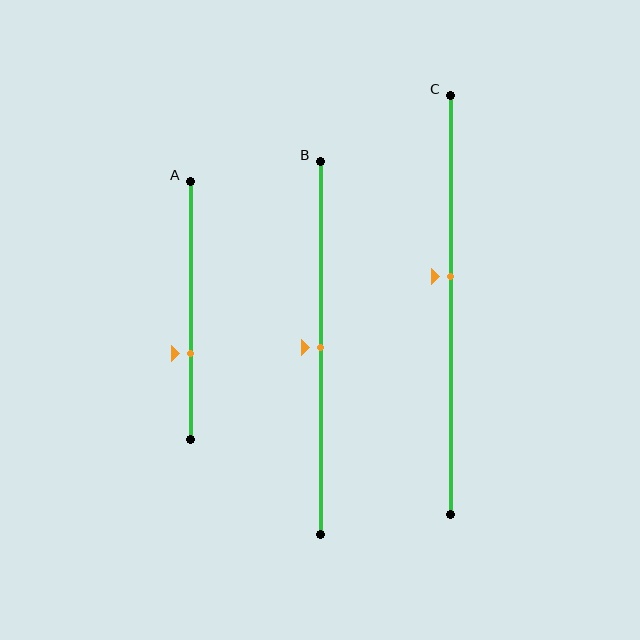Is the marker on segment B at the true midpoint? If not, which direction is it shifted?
Yes, the marker on segment B is at the true midpoint.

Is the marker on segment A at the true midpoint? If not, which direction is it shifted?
No, the marker on segment A is shifted downward by about 17% of the segment length.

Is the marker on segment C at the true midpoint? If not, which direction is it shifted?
No, the marker on segment C is shifted upward by about 7% of the segment length.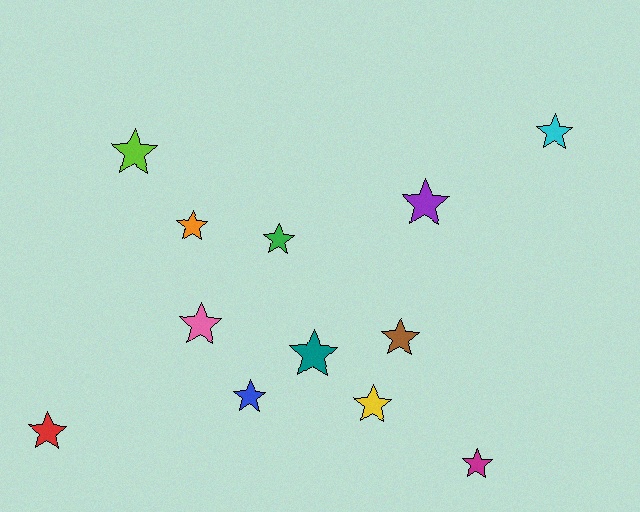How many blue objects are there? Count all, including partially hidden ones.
There is 1 blue object.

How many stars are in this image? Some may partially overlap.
There are 12 stars.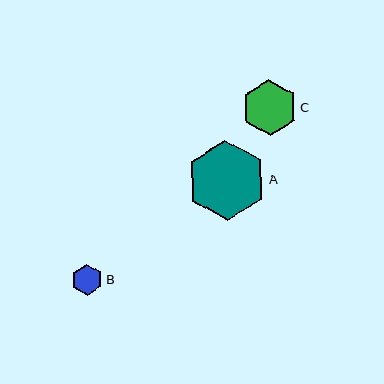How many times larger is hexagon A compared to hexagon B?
Hexagon A is approximately 2.6 times the size of hexagon B.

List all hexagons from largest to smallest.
From largest to smallest: A, C, B.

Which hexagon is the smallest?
Hexagon B is the smallest with a size of approximately 31 pixels.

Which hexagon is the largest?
Hexagon A is the largest with a size of approximately 80 pixels.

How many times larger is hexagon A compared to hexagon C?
Hexagon A is approximately 1.4 times the size of hexagon C.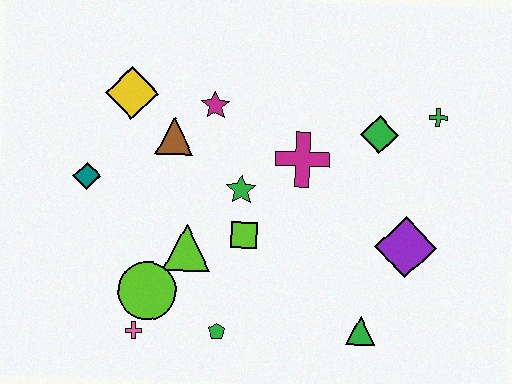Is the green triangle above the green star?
No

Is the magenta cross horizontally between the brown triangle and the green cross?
Yes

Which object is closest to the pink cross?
The lime circle is closest to the pink cross.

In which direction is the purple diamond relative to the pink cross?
The purple diamond is to the right of the pink cross.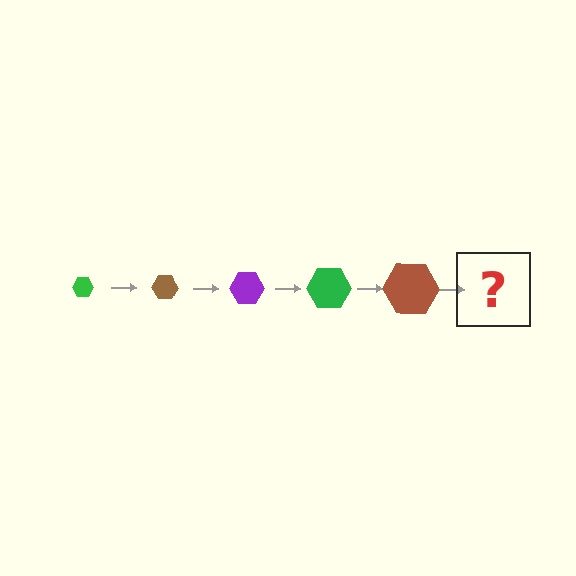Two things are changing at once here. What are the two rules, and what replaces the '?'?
The two rules are that the hexagon grows larger each step and the color cycles through green, brown, and purple. The '?' should be a purple hexagon, larger than the previous one.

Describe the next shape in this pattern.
It should be a purple hexagon, larger than the previous one.